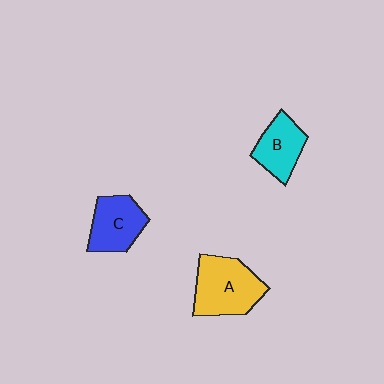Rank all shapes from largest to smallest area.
From largest to smallest: A (yellow), C (blue), B (cyan).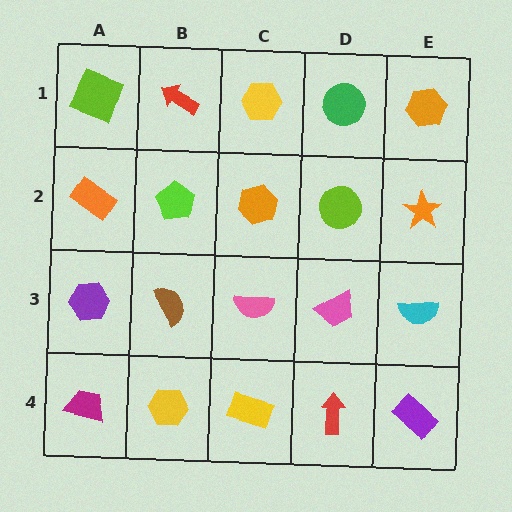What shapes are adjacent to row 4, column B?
A brown semicircle (row 3, column B), a magenta trapezoid (row 4, column A), a yellow rectangle (row 4, column C).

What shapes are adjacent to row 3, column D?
A lime circle (row 2, column D), a red arrow (row 4, column D), a pink semicircle (row 3, column C), a cyan semicircle (row 3, column E).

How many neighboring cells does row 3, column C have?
4.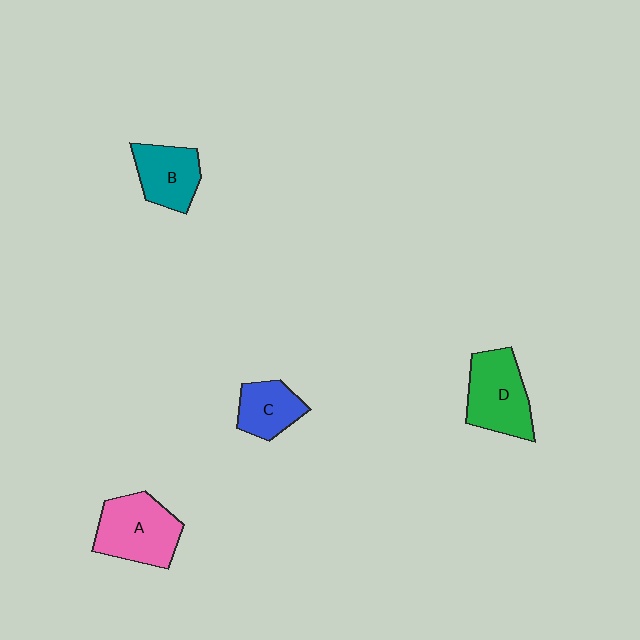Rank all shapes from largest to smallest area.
From largest to smallest: A (pink), D (green), B (teal), C (blue).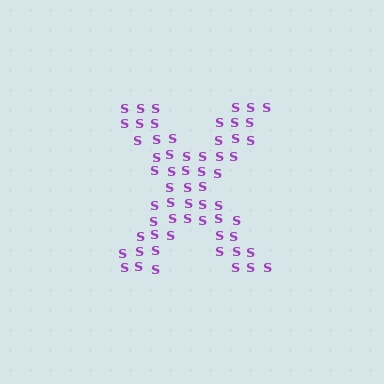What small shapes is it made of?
It is made of small letter S's.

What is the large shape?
The large shape is the letter X.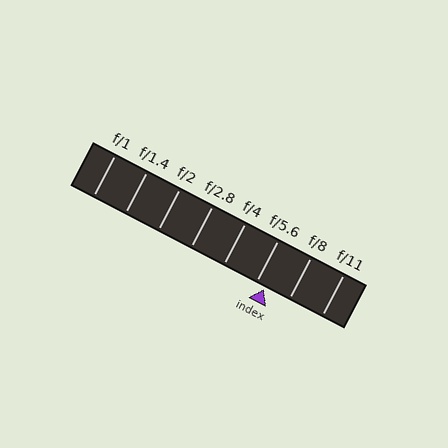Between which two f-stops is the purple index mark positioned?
The index mark is between f/5.6 and f/8.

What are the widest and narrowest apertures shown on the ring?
The widest aperture shown is f/1 and the narrowest is f/11.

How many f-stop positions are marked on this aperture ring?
There are 8 f-stop positions marked.